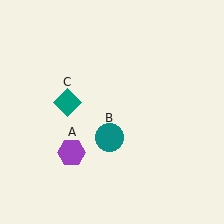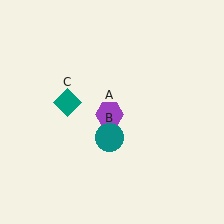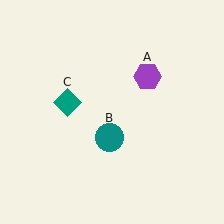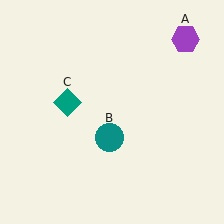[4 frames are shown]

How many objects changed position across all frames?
1 object changed position: purple hexagon (object A).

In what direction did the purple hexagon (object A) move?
The purple hexagon (object A) moved up and to the right.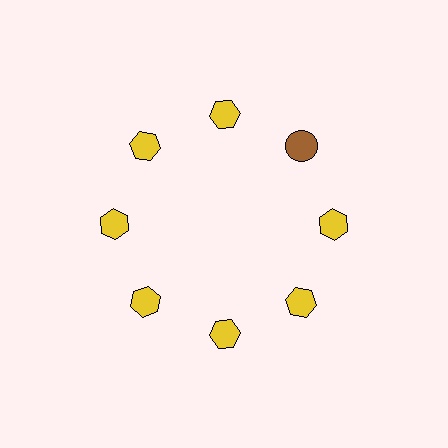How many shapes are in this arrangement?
There are 8 shapes arranged in a ring pattern.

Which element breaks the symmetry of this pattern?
The brown circle at roughly the 2 o'clock position breaks the symmetry. All other shapes are yellow hexagons.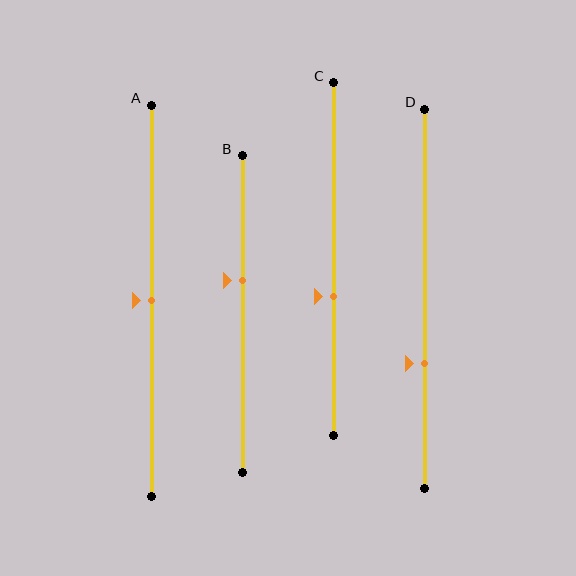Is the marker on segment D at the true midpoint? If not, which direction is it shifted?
No, the marker on segment D is shifted downward by about 17% of the segment length.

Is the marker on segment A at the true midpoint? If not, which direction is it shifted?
Yes, the marker on segment A is at the true midpoint.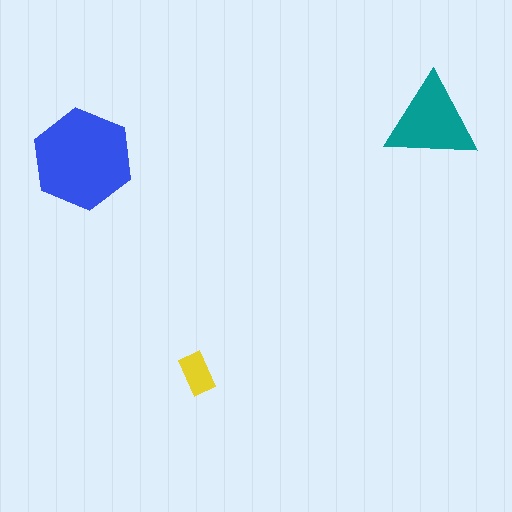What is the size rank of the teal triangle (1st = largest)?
2nd.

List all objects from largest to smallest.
The blue hexagon, the teal triangle, the yellow rectangle.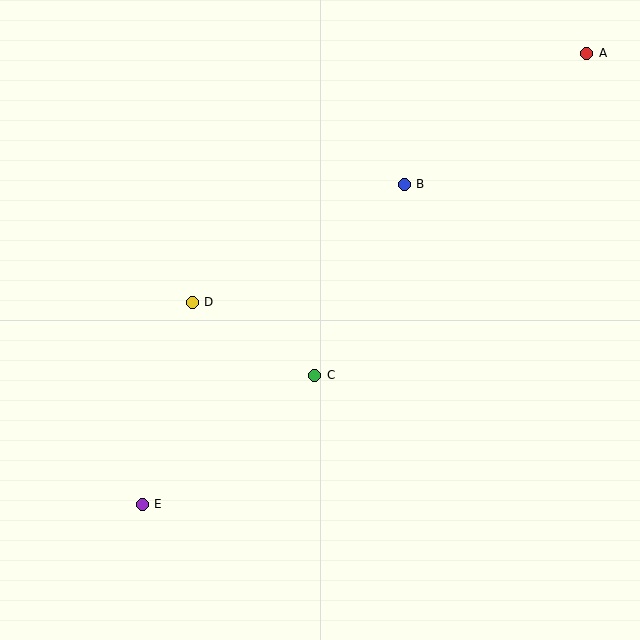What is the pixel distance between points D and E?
The distance between D and E is 208 pixels.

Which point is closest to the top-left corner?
Point D is closest to the top-left corner.